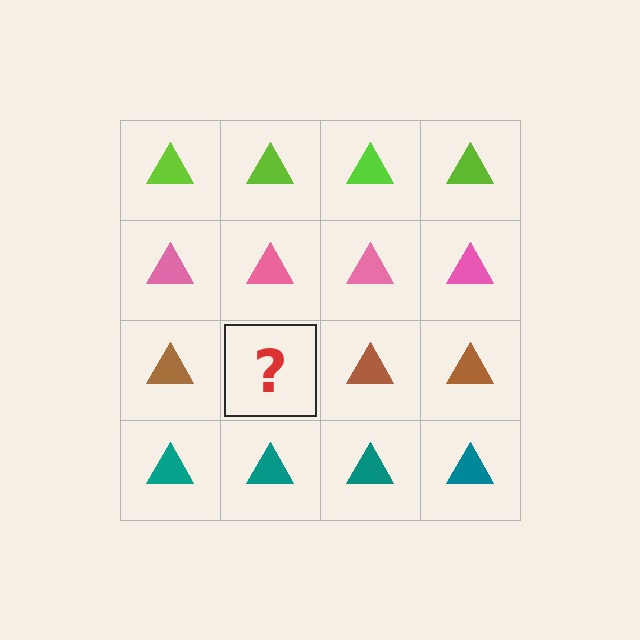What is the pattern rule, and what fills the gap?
The rule is that each row has a consistent color. The gap should be filled with a brown triangle.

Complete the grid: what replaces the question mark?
The question mark should be replaced with a brown triangle.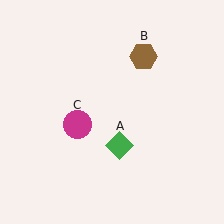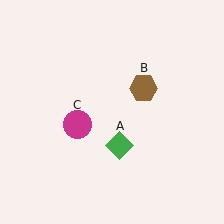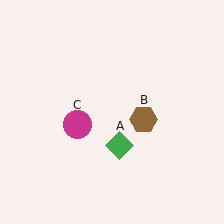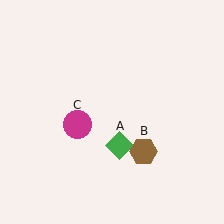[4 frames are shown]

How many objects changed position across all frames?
1 object changed position: brown hexagon (object B).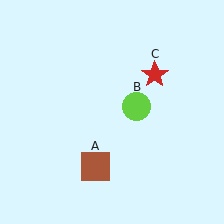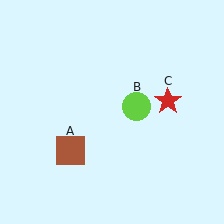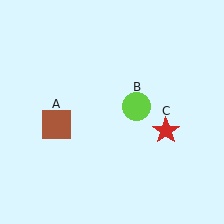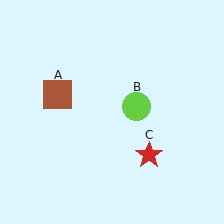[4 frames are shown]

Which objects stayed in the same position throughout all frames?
Lime circle (object B) remained stationary.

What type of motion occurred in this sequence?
The brown square (object A), red star (object C) rotated clockwise around the center of the scene.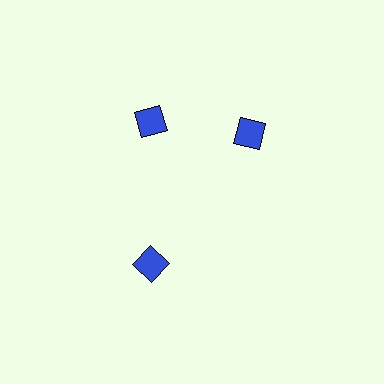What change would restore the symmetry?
The symmetry would be restored by rotating it back into even spacing with its neighbors so that all 3 diamonds sit at equal angles and equal distance from the center.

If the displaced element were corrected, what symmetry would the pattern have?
It would have 3-fold rotational symmetry — the pattern would map onto itself every 120 degrees.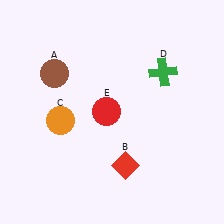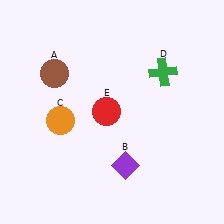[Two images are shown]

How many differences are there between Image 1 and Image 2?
There is 1 difference between the two images.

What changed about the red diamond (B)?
In Image 1, B is red. In Image 2, it changed to purple.